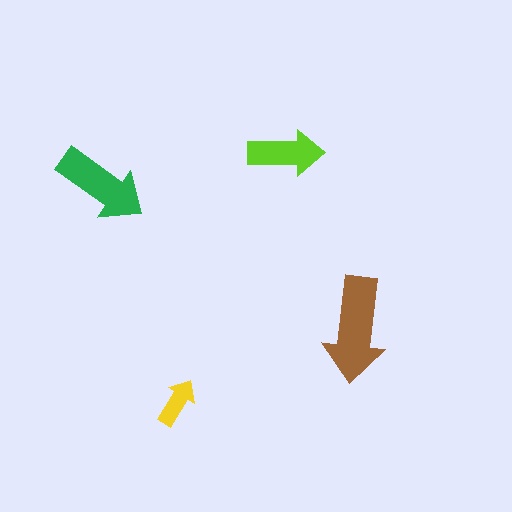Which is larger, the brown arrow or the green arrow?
The brown one.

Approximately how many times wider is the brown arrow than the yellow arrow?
About 2 times wider.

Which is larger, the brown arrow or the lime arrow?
The brown one.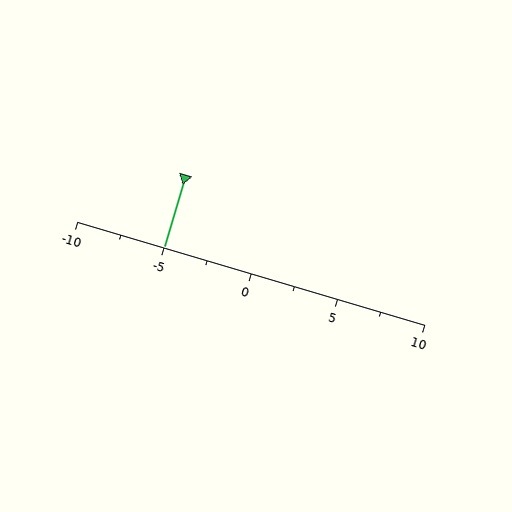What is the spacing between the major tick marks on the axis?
The major ticks are spaced 5 apart.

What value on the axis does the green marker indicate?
The marker indicates approximately -5.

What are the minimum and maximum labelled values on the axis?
The axis runs from -10 to 10.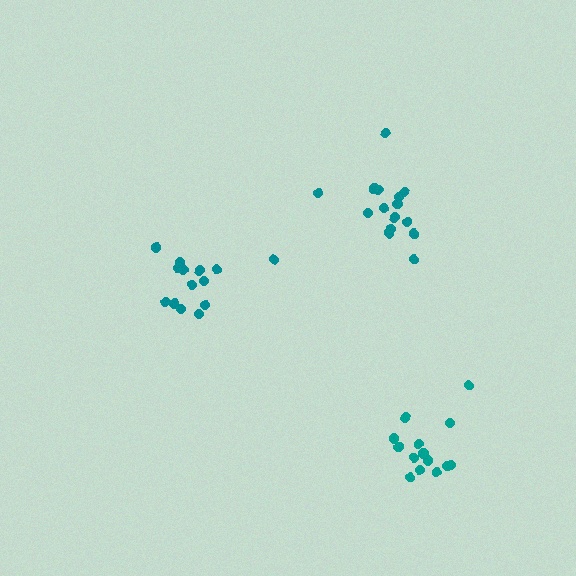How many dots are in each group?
Group 1: 14 dots, Group 2: 14 dots, Group 3: 15 dots (43 total).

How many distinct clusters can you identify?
There are 3 distinct clusters.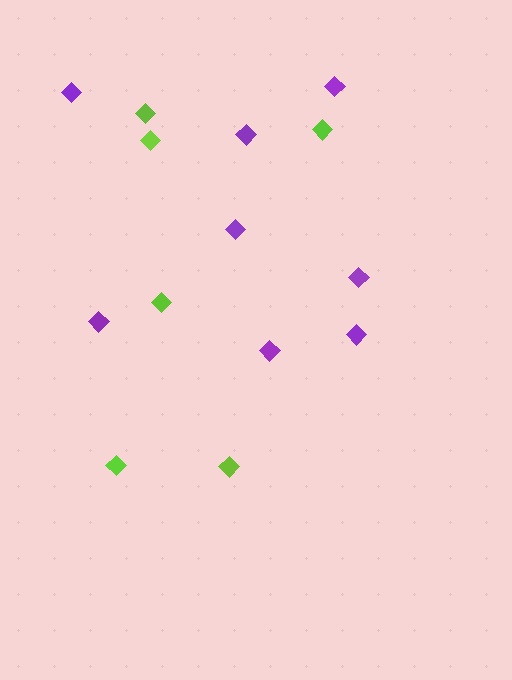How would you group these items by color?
There are 2 groups: one group of purple diamonds (8) and one group of lime diamonds (6).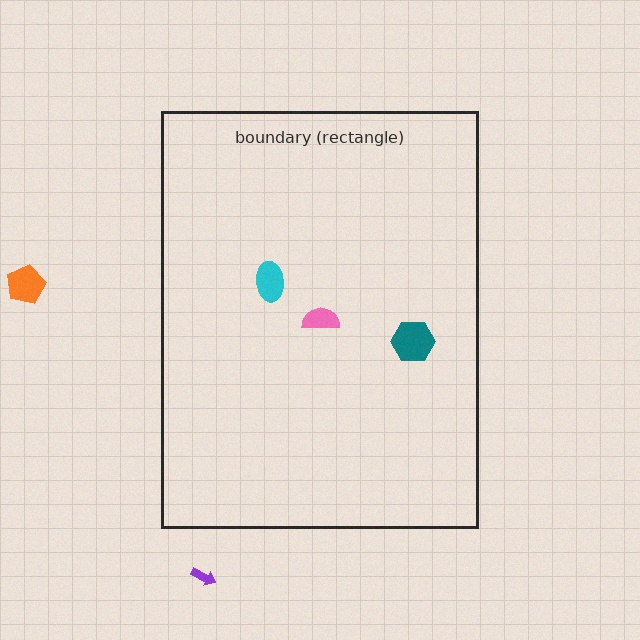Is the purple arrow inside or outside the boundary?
Outside.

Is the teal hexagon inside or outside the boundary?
Inside.